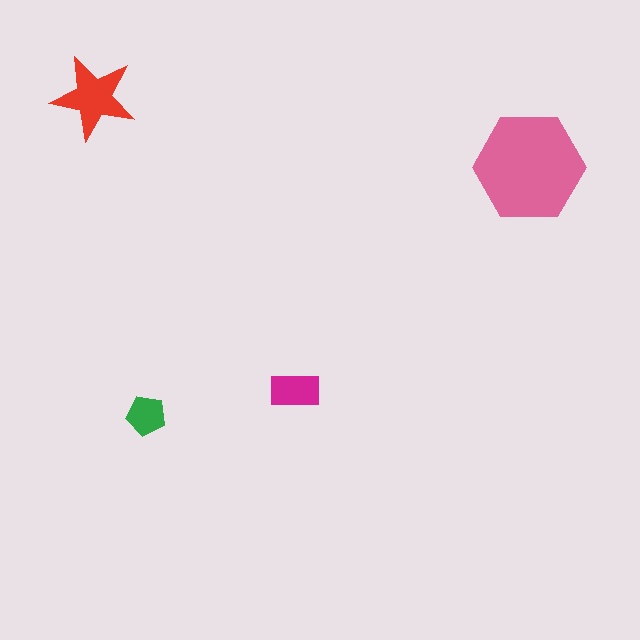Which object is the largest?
The pink hexagon.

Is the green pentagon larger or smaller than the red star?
Smaller.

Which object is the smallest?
The green pentagon.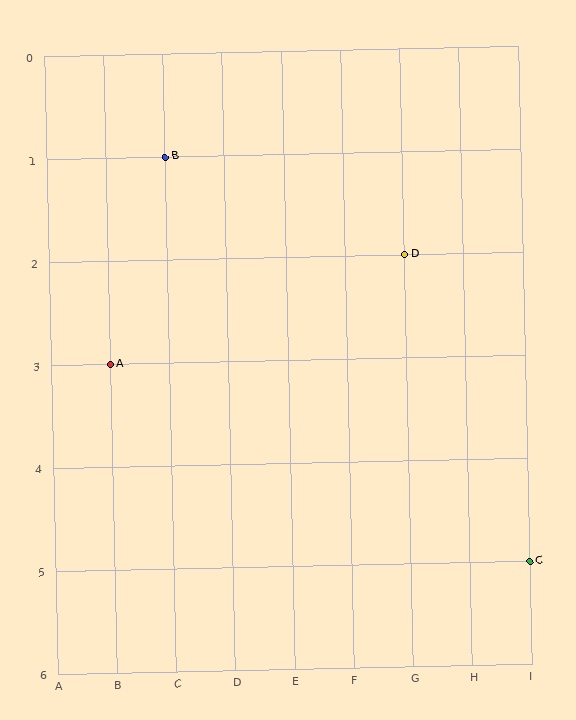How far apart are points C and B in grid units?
Points C and B are 6 columns and 4 rows apart (about 7.2 grid units diagonally).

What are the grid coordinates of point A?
Point A is at grid coordinates (B, 3).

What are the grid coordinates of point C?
Point C is at grid coordinates (I, 5).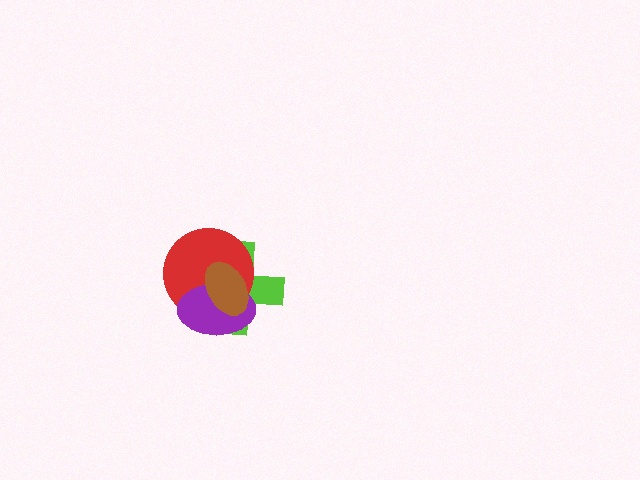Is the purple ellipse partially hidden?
Yes, it is partially covered by another shape.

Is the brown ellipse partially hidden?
No, no other shape covers it.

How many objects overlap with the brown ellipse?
3 objects overlap with the brown ellipse.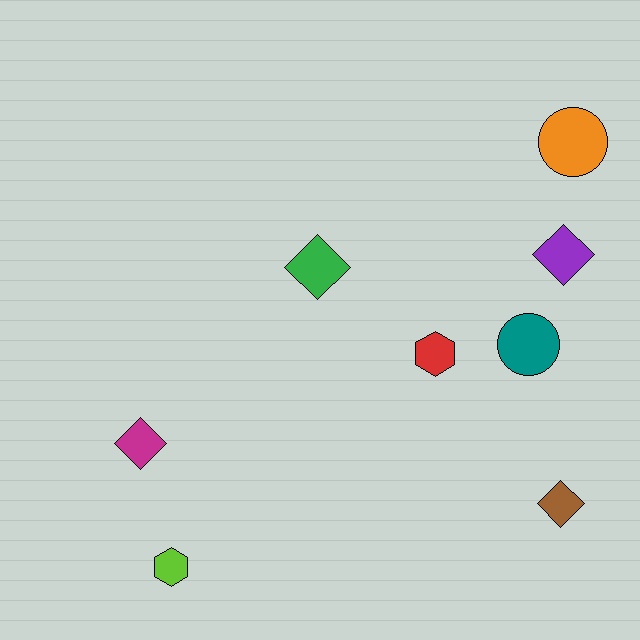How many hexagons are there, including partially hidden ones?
There are 2 hexagons.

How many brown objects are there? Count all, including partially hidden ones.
There is 1 brown object.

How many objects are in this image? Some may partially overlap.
There are 8 objects.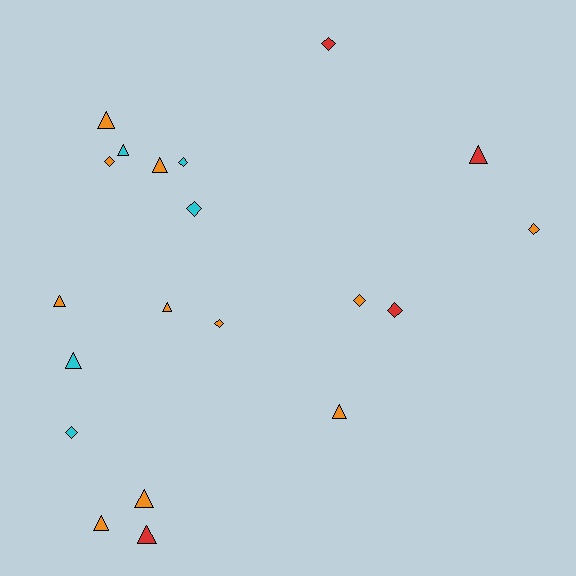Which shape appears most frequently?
Triangle, with 11 objects.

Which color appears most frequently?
Orange, with 11 objects.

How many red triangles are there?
There are 2 red triangles.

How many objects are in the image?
There are 20 objects.